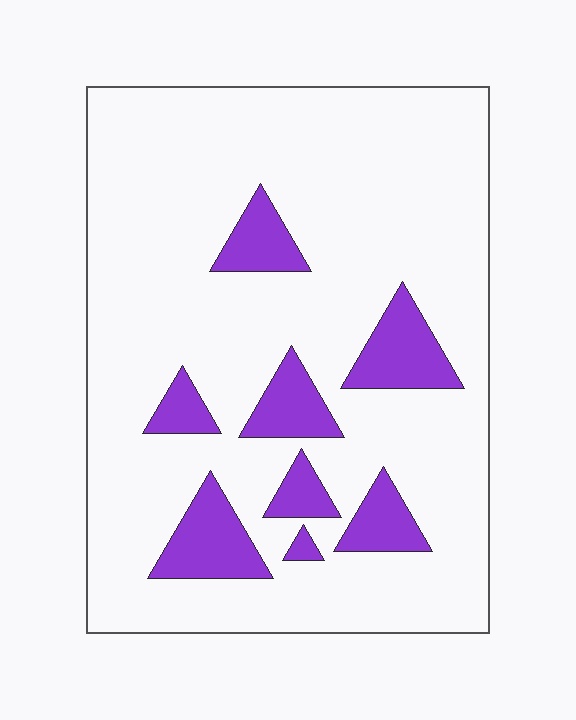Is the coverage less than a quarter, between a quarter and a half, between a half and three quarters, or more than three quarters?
Less than a quarter.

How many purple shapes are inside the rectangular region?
8.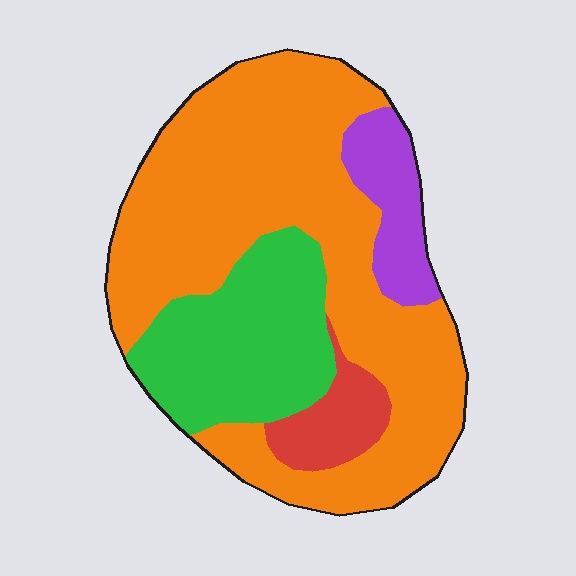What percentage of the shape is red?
Red covers around 5% of the shape.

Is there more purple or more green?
Green.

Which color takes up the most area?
Orange, at roughly 60%.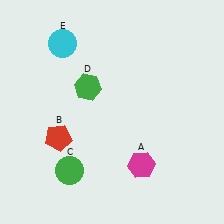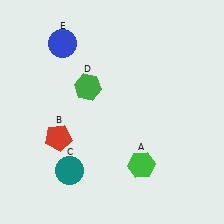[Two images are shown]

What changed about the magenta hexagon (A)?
In Image 1, A is magenta. In Image 2, it changed to green.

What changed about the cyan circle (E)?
In Image 1, E is cyan. In Image 2, it changed to blue.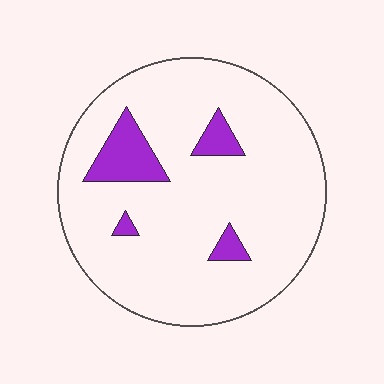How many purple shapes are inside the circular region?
4.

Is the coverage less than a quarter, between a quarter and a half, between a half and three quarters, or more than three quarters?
Less than a quarter.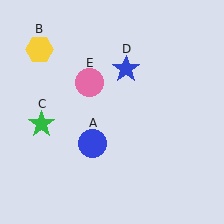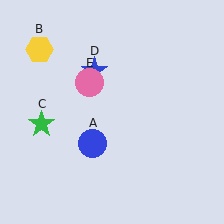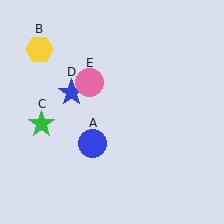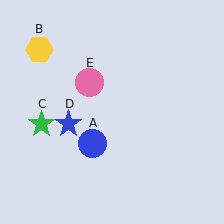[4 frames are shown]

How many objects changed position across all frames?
1 object changed position: blue star (object D).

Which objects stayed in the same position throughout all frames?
Blue circle (object A) and yellow hexagon (object B) and green star (object C) and pink circle (object E) remained stationary.